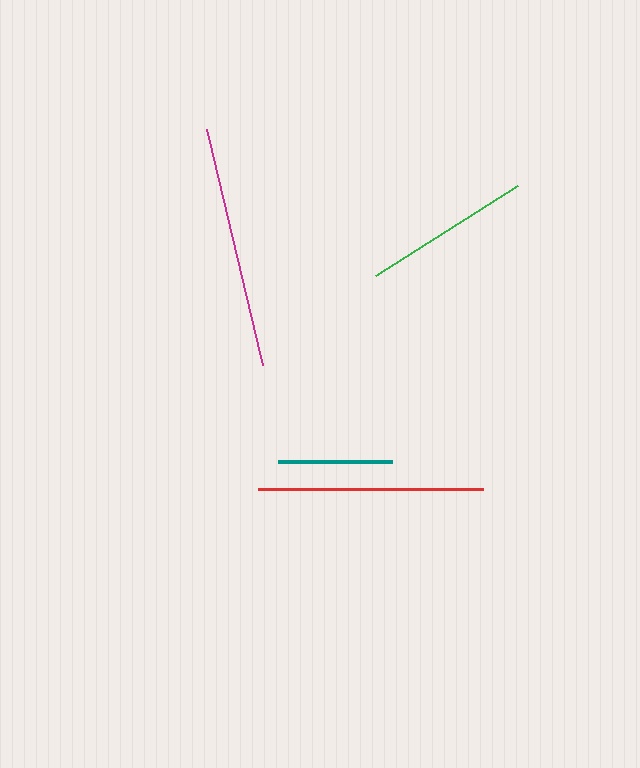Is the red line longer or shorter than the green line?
The red line is longer than the green line.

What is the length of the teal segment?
The teal segment is approximately 114 pixels long.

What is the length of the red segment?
The red segment is approximately 225 pixels long.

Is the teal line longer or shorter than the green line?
The green line is longer than the teal line.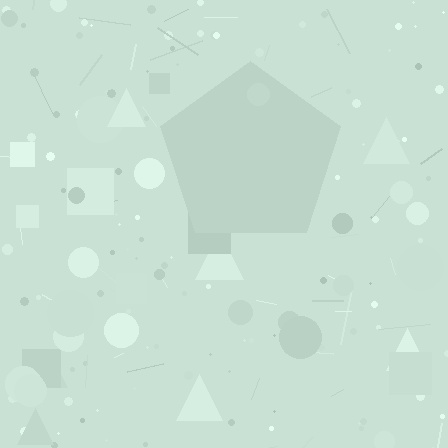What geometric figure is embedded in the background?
A pentagon is embedded in the background.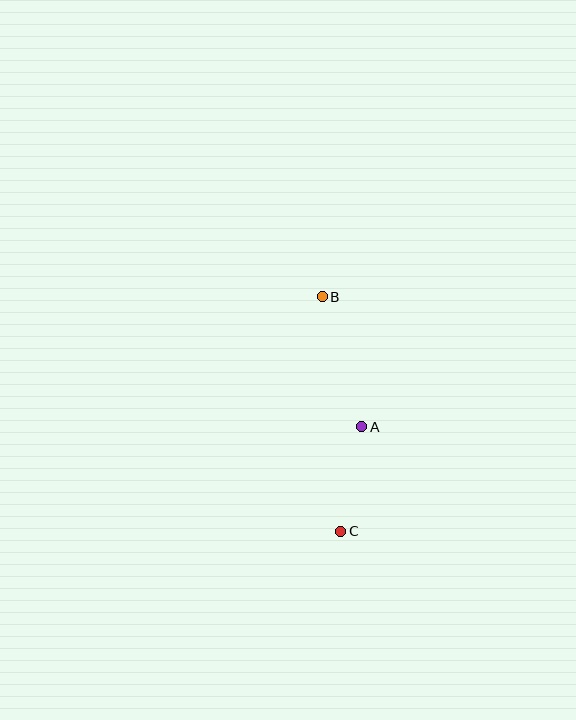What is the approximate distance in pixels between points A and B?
The distance between A and B is approximately 136 pixels.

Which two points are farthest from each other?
Points B and C are farthest from each other.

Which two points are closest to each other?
Points A and C are closest to each other.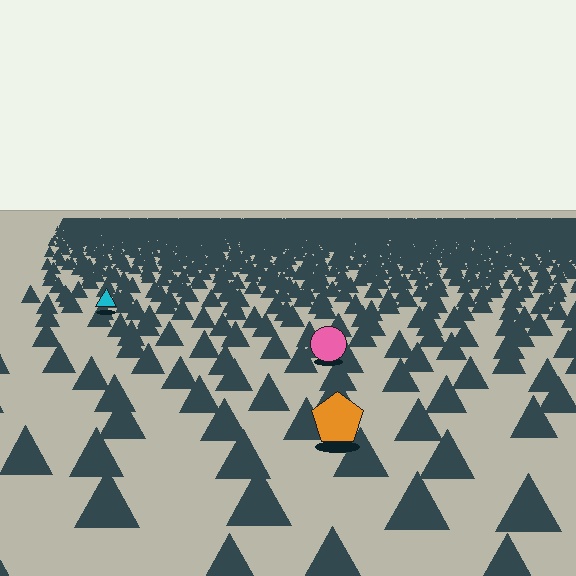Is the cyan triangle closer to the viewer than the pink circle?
No. The pink circle is closer — you can tell from the texture gradient: the ground texture is coarser near it.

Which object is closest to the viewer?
The orange pentagon is closest. The texture marks near it are larger and more spread out.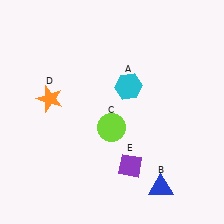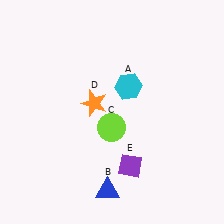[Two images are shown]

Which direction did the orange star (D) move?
The orange star (D) moved right.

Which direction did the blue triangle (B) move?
The blue triangle (B) moved left.